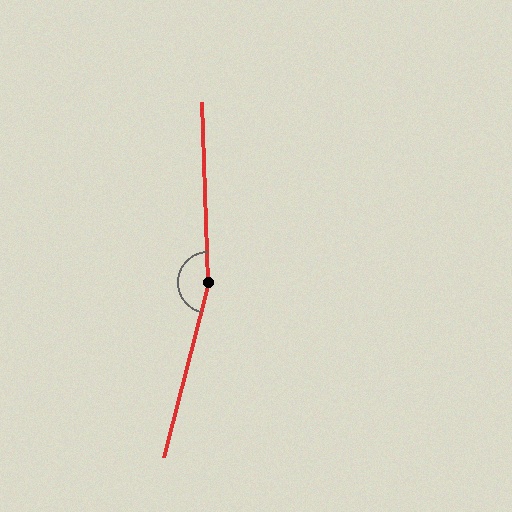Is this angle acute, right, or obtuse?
It is obtuse.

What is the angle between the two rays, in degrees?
Approximately 164 degrees.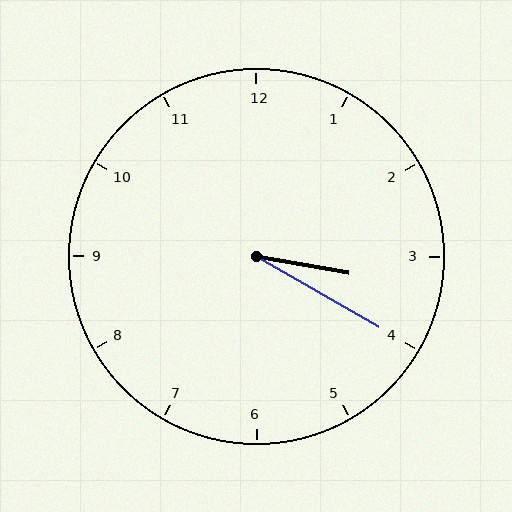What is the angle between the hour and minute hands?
Approximately 20 degrees.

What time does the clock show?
3:20.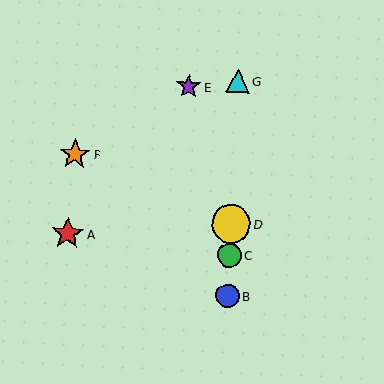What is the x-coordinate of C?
Object C is at x≈229.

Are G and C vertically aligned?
Yes, both are at x≈238.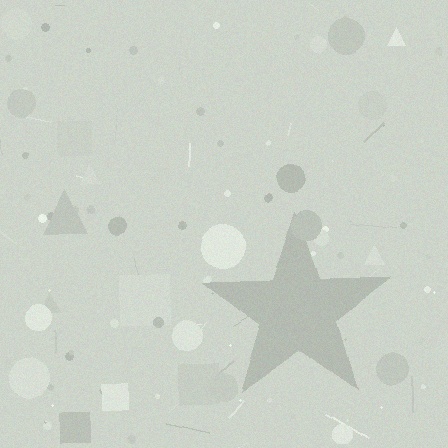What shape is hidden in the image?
A star is hidden in the image.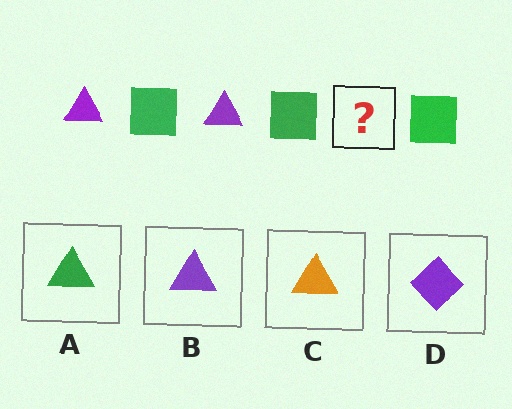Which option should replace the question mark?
Option B.